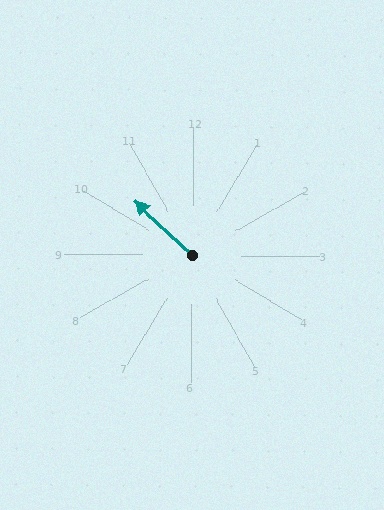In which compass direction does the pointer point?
Northwest.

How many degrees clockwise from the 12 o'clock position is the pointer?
Approximately 313 degrees.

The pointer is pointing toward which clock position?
Roughly 10 o'clock.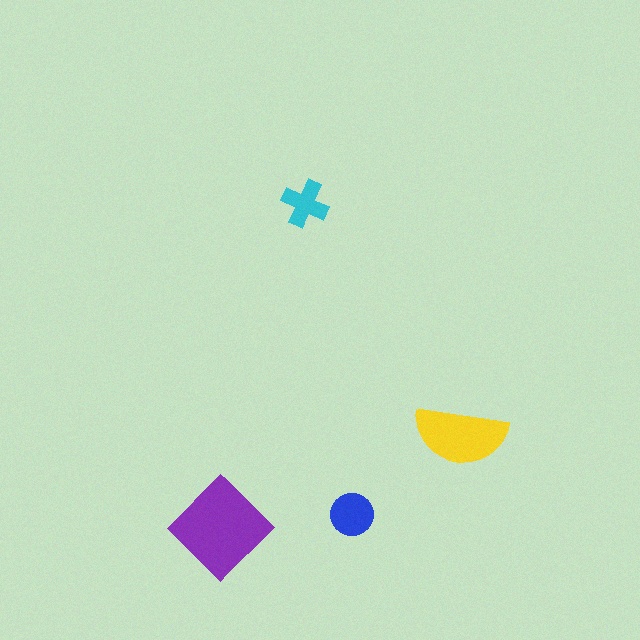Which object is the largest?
The purple diamond.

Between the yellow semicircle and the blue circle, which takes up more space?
The yellow semicircle.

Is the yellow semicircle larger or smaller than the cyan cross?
Larger.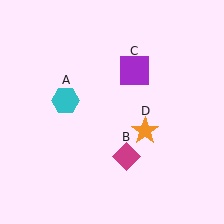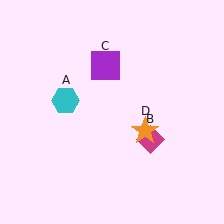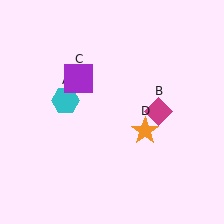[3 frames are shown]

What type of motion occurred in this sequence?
The magenta diamond (object B), purple square (object C) rotated counterclockwise around the center of the scene.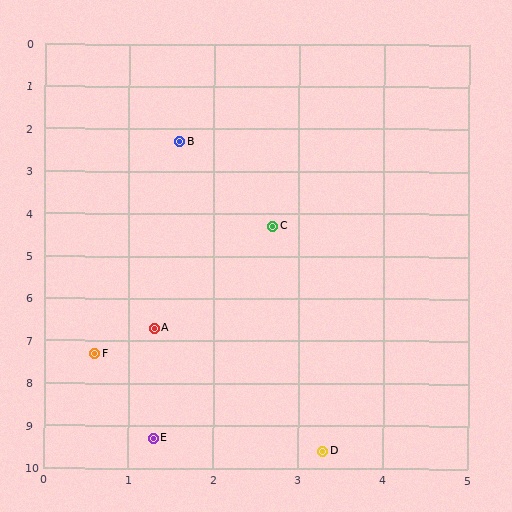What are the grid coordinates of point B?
Point B is at approximately (1.6, 2.3).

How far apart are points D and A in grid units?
Points D and A are about 3.5 grid units apart.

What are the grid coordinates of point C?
Point C is at approximately (2.7, 4.3).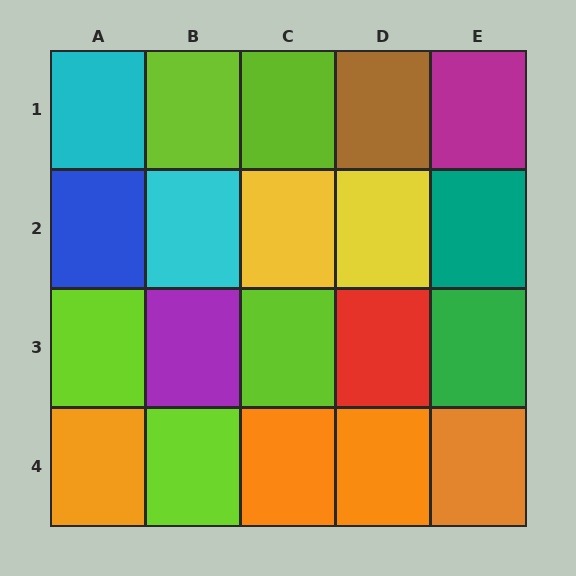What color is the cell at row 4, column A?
Orange.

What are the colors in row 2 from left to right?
Blue, cyan, yellow, yellow, teal.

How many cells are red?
1 cell is red.